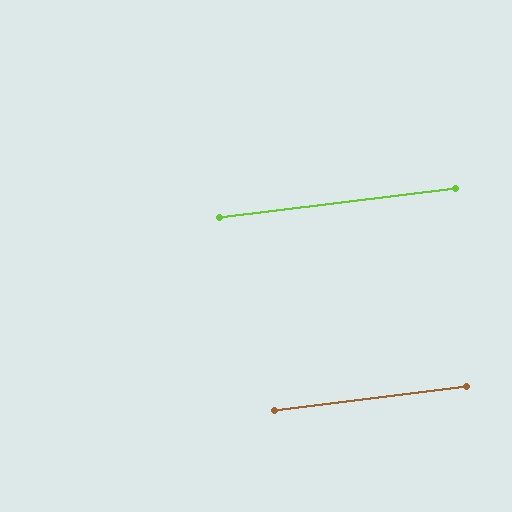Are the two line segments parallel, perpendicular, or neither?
Parallel — their directions differ by only 0.3°.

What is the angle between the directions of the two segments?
Approximately 0 degrees.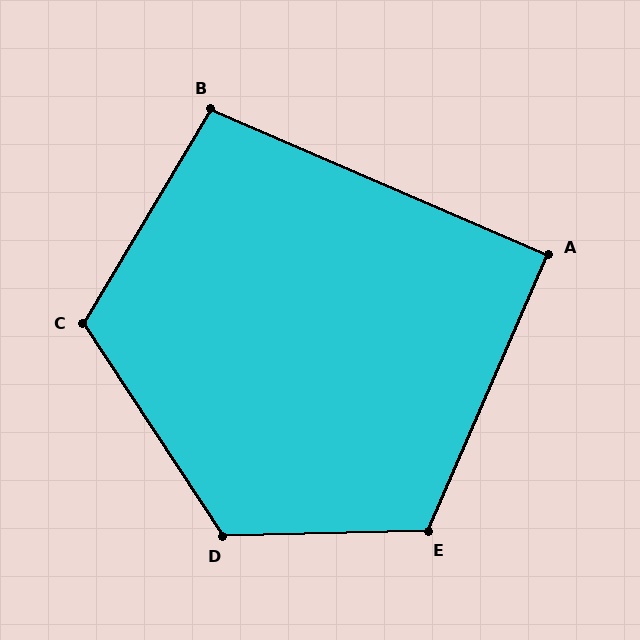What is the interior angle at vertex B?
Approximately 98 degrees (obtuse).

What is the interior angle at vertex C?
Approximately 116 degrees (obtuse).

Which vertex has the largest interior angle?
D, at approximately 122 degrees.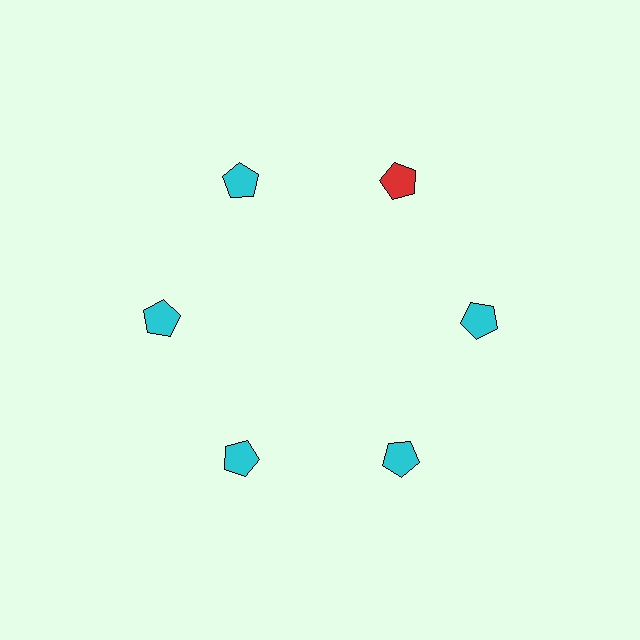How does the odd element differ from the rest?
It has a different color: red instead of cyan.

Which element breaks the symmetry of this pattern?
The red pentagon at roughly the 1 o'clock position breaks the symmetry. All other shapes are cyan pentagons.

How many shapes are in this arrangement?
There are 6 shapes arranged in a ring pattern.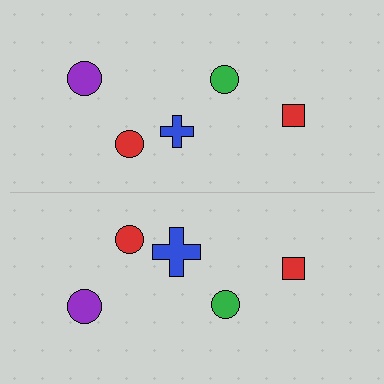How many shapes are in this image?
There are 10 shapes in this image.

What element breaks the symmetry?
The blue cross on the bottom side has a different size than its mirror counterpart.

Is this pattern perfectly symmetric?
No, the pattern is not perfectly symmetric. The blue cross on the bottom side has a different size than its mirror counterpart.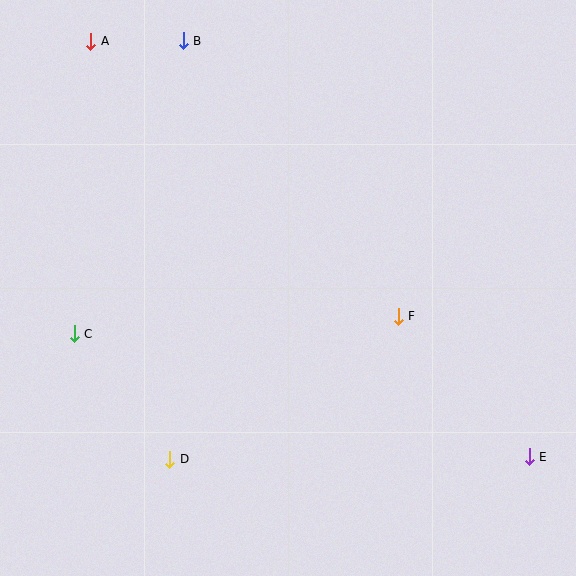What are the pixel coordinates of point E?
Point E is at (529, 457).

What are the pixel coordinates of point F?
Point F is at (398, 316).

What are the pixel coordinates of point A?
Point A is at (91, 41).